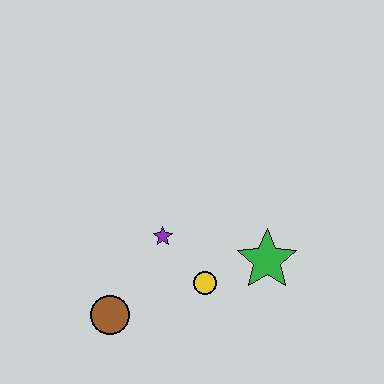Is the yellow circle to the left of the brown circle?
No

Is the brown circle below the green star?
Yes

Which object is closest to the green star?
The yellow circle is closest to the green star.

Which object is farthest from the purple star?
The green star is farthest from the purple star.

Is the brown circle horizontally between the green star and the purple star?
No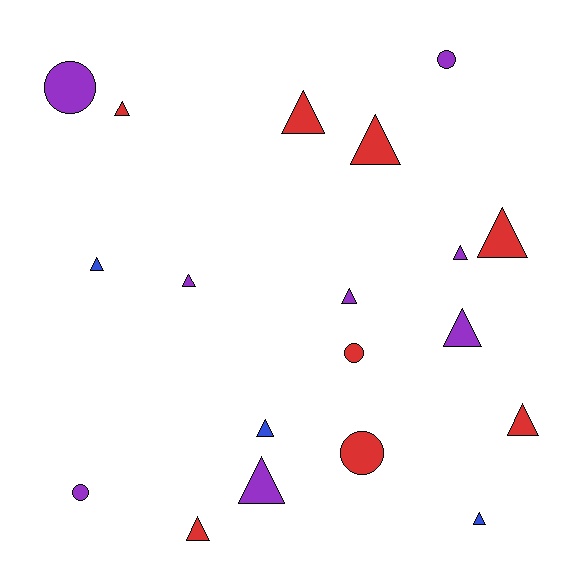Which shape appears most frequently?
Triangle, with 14 objects.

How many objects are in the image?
There are 19 objects.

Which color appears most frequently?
Red, with 8 objects.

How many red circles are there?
There are 2 red circles.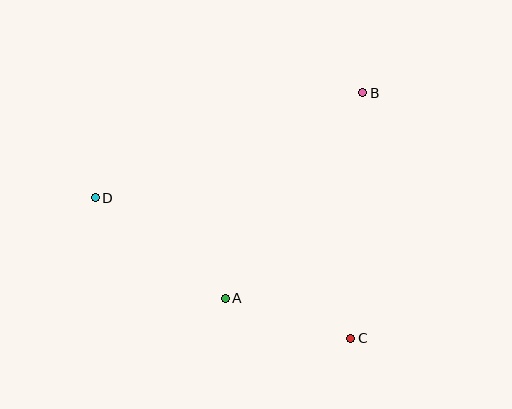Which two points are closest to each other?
Points A and C are closest to each other.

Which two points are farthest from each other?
Points C and D are farthest from each other.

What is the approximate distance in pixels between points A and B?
The distance between A and B is approximately 248 pixels.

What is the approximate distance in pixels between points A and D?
The distance between A and D is approximately 164 pixels.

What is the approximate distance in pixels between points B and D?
The distance between B and D is approximately 288 pixels.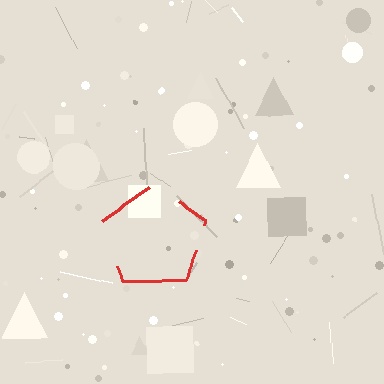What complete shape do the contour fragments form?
The contour fragments form a pentagon.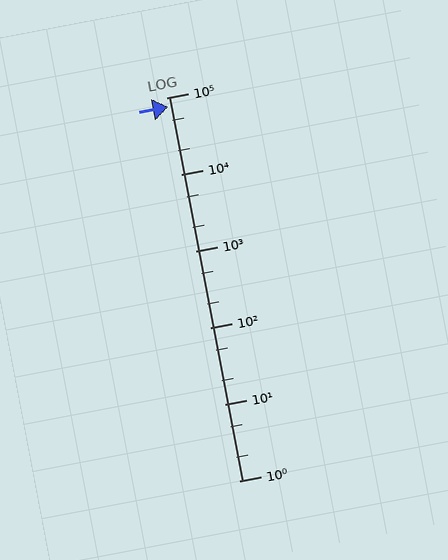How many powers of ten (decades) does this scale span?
The scale spans 5 decades, from 1 to 100000.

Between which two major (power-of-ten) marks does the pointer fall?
The pointer is between 10000 and 100000.